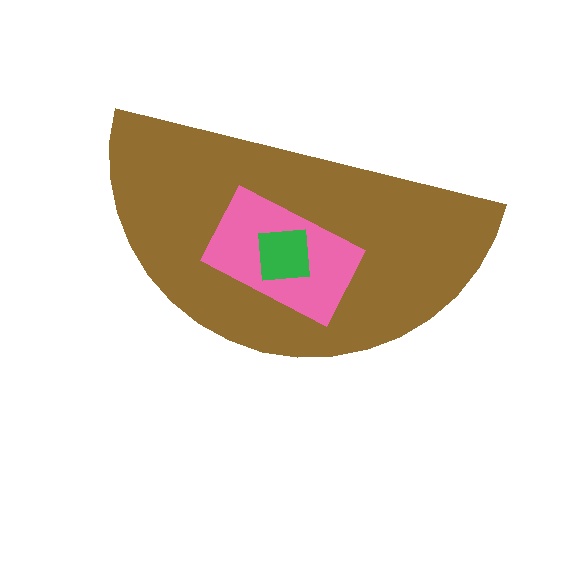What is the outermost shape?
The brown semicircle.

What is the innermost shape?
The green square.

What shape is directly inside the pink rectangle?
The green square.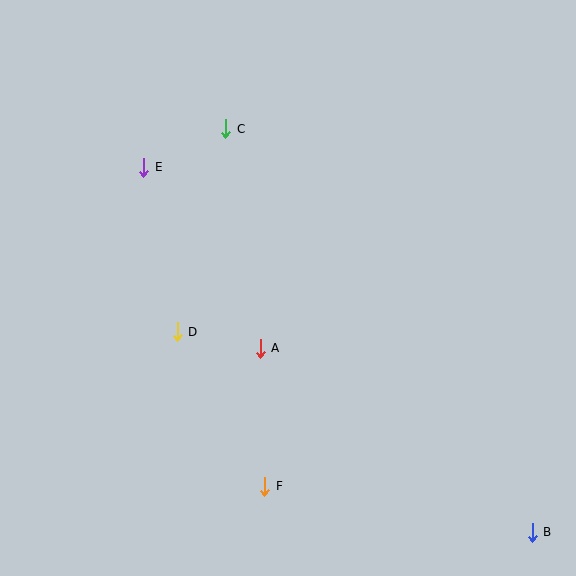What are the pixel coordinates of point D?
Point D is at (177, 332).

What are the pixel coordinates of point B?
Point B is at (532, 532).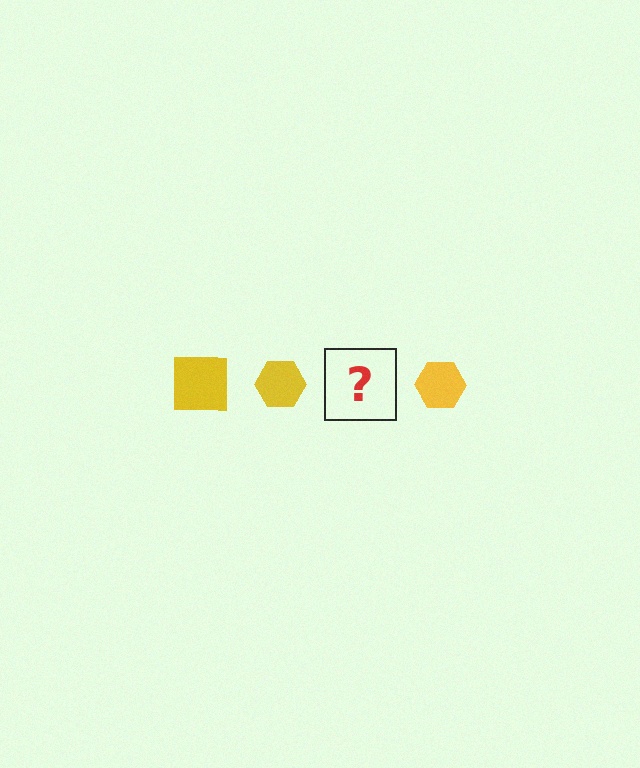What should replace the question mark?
The question mark should be replaced with a yellow square.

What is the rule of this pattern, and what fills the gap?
The rule is that the pattern cycles through square, hexagon shapes in yellow. The gap should be filled with a yellow square.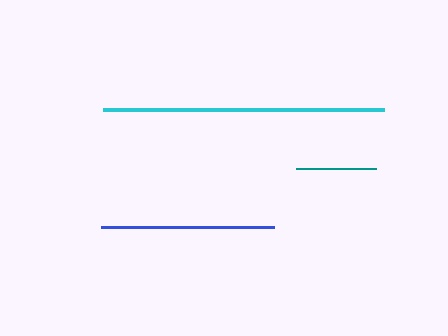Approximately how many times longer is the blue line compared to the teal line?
The blue line is approximately 2.2 times the length of the teal line.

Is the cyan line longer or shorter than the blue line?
The cyan line is longer than the blue line.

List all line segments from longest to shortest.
From longest to shortest: cyan, blue, teal.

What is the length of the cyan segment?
The cyan segment is approximately 281 pixels long.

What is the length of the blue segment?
The blue segment is approximately 173 pixels long.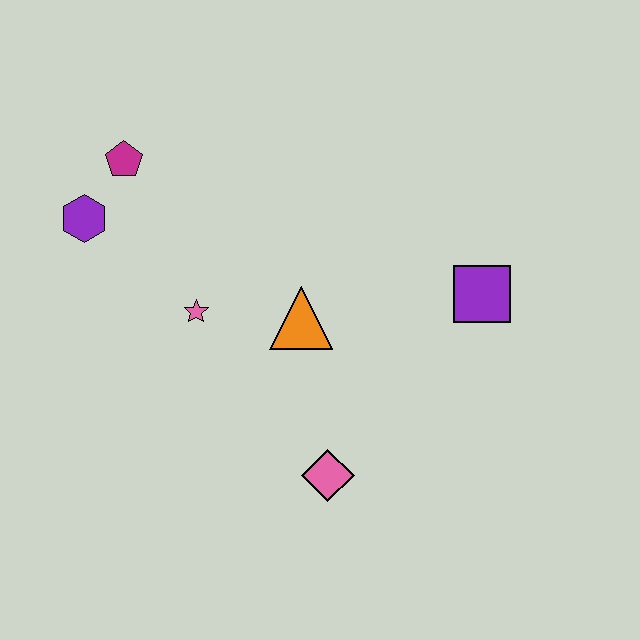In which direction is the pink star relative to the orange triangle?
The pink star is to the left of the orange triangle.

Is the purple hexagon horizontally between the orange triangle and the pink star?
No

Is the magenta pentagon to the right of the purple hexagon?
Yes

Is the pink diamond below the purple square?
Yes